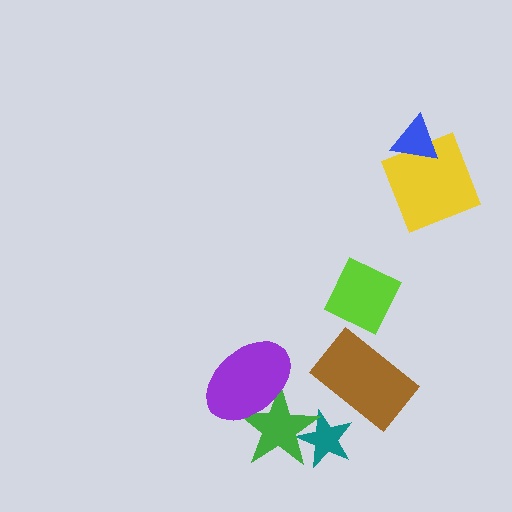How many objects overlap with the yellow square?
1 object overlaps with the yellow square.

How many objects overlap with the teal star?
1 object overlaps with the teal star.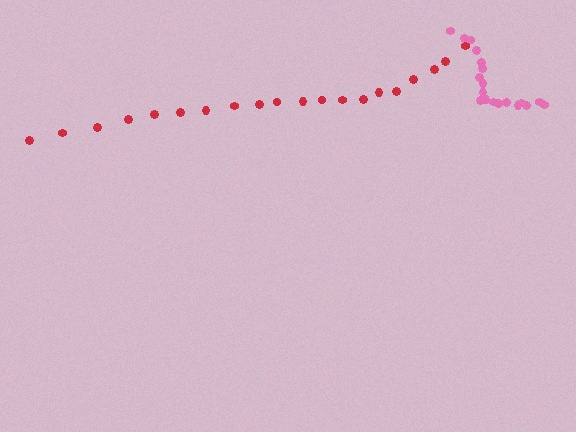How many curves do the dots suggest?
There are 2 distinct paths.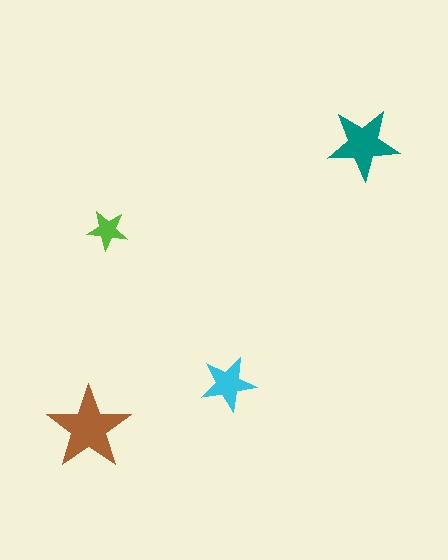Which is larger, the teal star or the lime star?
The teal one.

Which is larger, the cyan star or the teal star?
The teal one.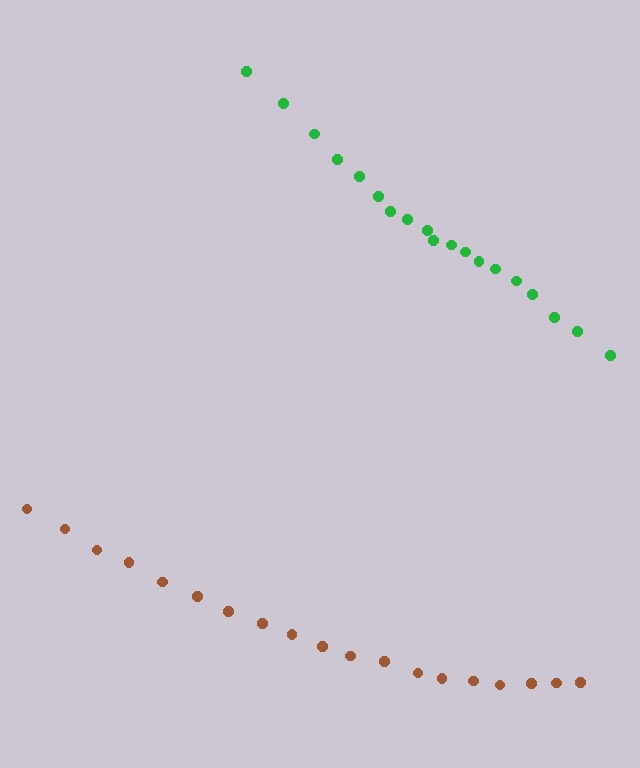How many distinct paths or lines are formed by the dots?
There are 2 distinct paths.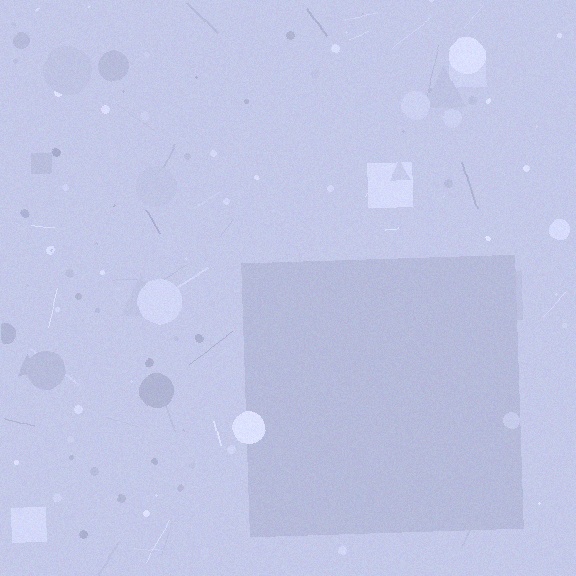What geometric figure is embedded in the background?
A square is embedded in the background.